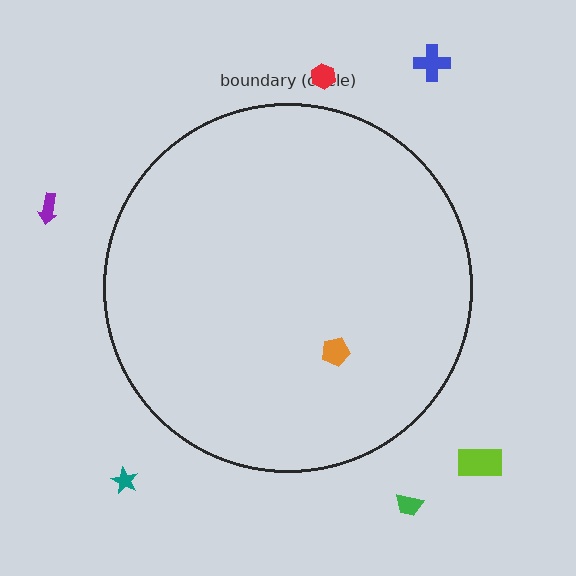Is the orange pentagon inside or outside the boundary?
Inside.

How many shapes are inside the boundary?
1 inside, 6 outside.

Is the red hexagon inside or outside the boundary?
Outside.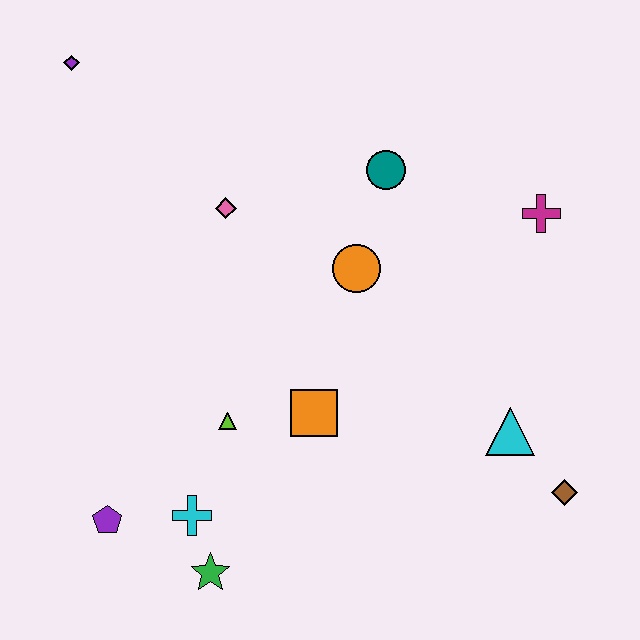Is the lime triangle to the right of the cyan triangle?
No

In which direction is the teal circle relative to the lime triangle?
The teal circle is above the lime triangle.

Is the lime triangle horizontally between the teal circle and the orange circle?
No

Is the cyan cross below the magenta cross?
Yes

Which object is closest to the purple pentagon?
The cyan cross is closest to the purple pentagon.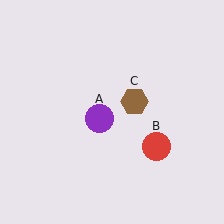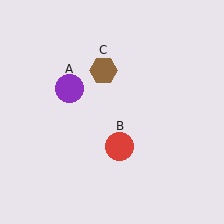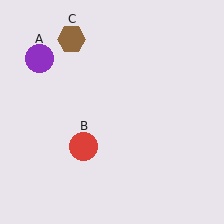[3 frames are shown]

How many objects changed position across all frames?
3 objects changed position: purple circle (object A), red circle (object B), brown hexagon (object C).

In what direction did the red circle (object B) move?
The red circle (object B) moved left.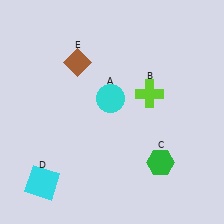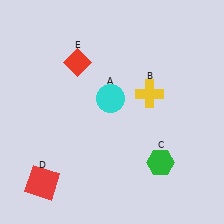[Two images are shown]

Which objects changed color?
B changed from lime to yellow. D changed from cyan to red. E changed from brown to red.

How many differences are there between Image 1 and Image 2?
There are 3 differences between the two images.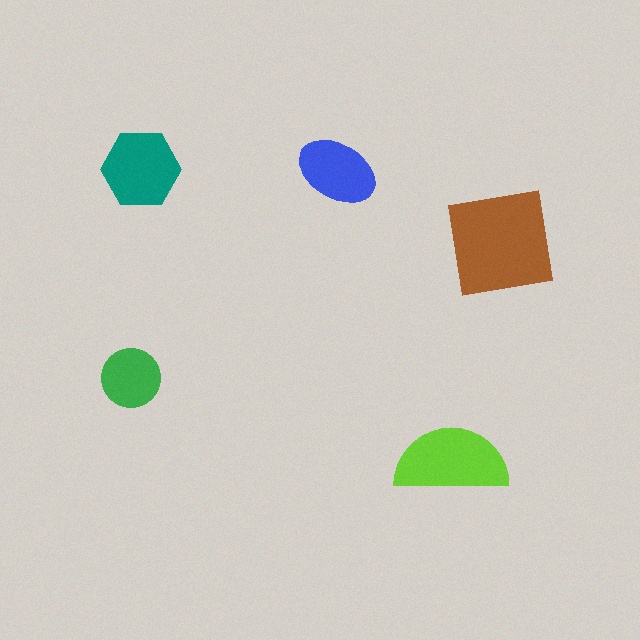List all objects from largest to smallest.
The brown square, the lime semicircle, the teal hexagon, the blue ellipse, the green circle.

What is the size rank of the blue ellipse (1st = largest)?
4th.